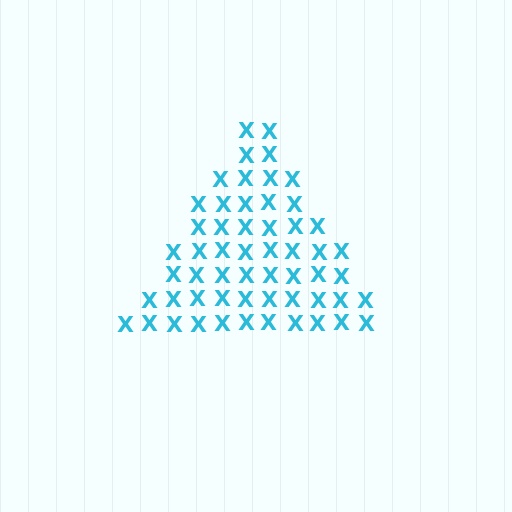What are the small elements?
The small elements are letter X's.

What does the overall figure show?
The overall figure shows a triangle.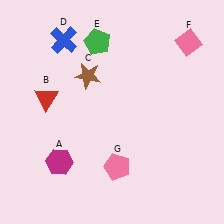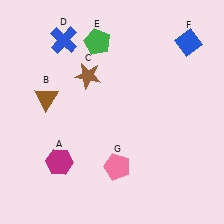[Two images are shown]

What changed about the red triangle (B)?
In Image 1, B is red. In Image 2, it changed to brown.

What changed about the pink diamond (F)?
In Image 1, F is pink. In Image 2, it changed to blue.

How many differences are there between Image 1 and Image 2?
There are 2 differences between the two images.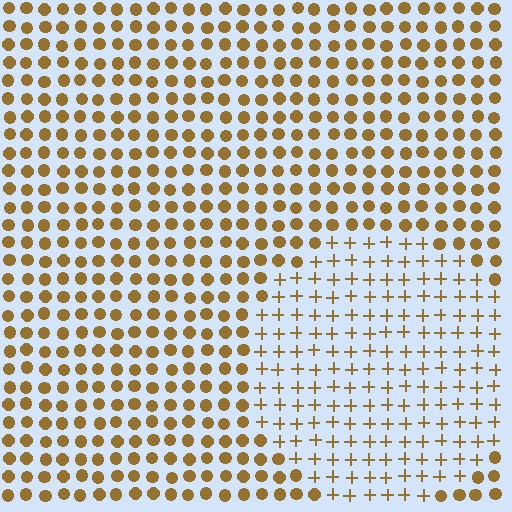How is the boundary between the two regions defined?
The boundary is defined by a change in element shape: plus signs inside vs. circles outside. All elements share the same color and spacing.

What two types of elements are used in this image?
The image uses plus signs inside the circle region and circles outside it.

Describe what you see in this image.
The image is filled with small brown elements arranged in a uniform grid. A circle-shaped region contains plus signs, while the surrounding area contains circles. The boundary is defined purely by the change in element shape.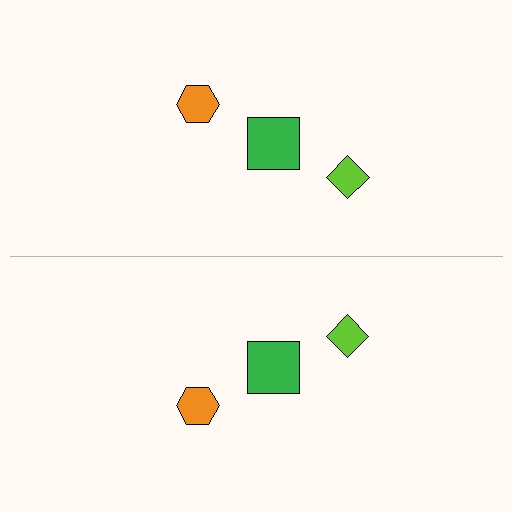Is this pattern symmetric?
Yes, this pattern has bilateral (reflection) symmetry.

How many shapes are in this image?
There are 6 shapes in this image.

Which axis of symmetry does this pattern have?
The pattern has a horizontal axis of symmetry running through the center of the image.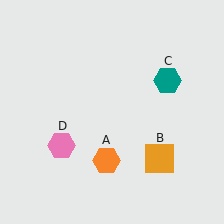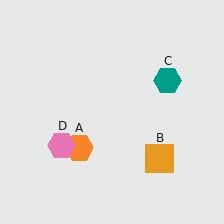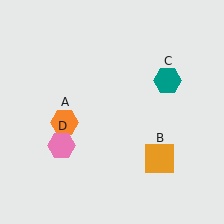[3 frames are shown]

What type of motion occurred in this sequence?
The orange hexagon (object A) rotated clockwise around the center of the scene.